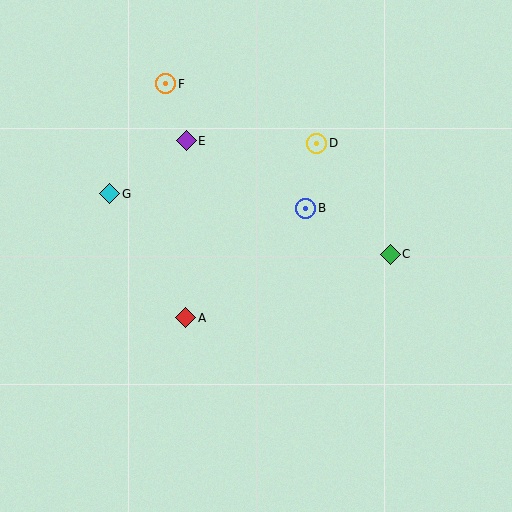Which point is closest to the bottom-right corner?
Point C is closest to the bottom-right corner.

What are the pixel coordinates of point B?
Point B is at (306, 208).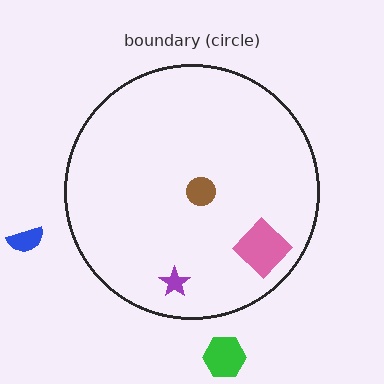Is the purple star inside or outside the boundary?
Inside.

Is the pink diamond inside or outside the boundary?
Inside.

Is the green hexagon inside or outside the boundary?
Outside.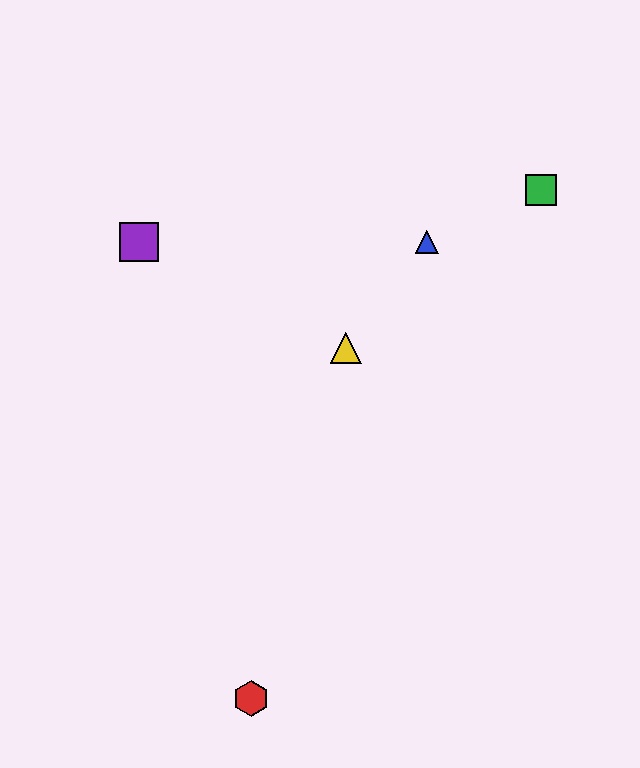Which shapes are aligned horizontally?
The blue triangle, the purple square are aligned horizontally.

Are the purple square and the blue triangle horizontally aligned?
Yes, both are at y≈242.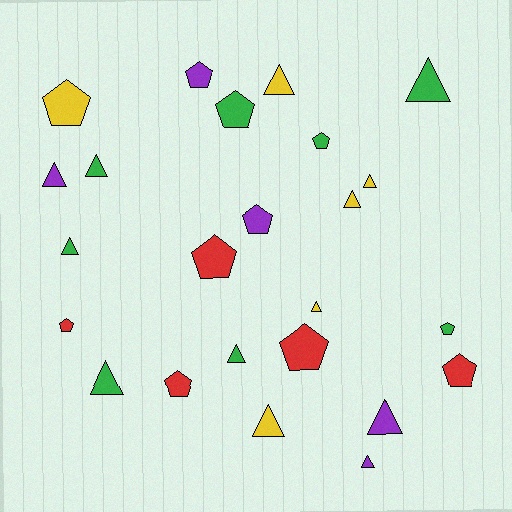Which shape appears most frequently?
Triangle, with 13 objects.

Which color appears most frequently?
Green, with 8 objects.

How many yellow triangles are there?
There are 5 yellow triangles.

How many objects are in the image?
There are 24 objects.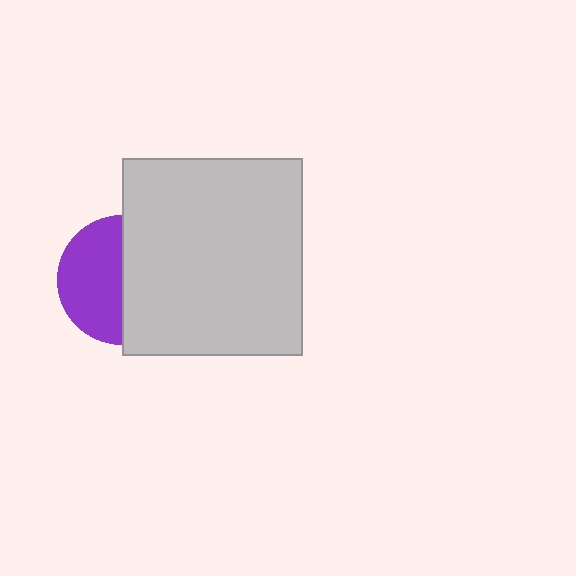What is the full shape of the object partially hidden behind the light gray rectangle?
The partially hidden object is a purple circle.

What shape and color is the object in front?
The object in front is a light gray rectangle.